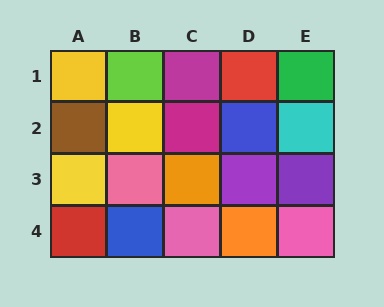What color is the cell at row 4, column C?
Pink.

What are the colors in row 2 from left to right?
Brown, yellow, magenta, blue, cyan.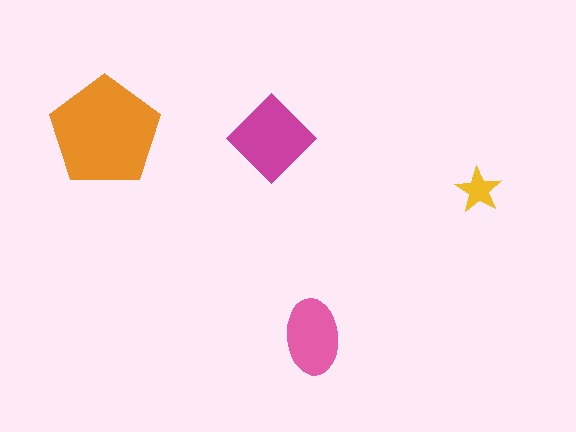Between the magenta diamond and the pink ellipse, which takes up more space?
The magenta diamond.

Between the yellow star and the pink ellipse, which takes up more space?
The pink ellipse.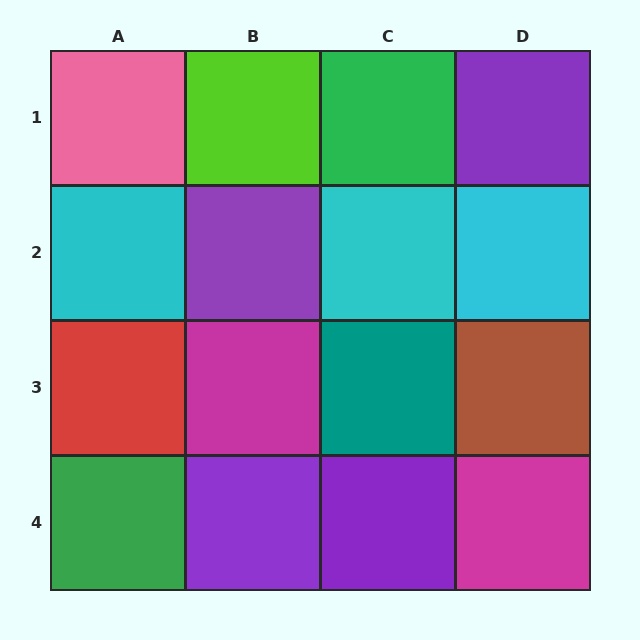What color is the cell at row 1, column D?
Purple.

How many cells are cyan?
3 cells are cyan.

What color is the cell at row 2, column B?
Purple.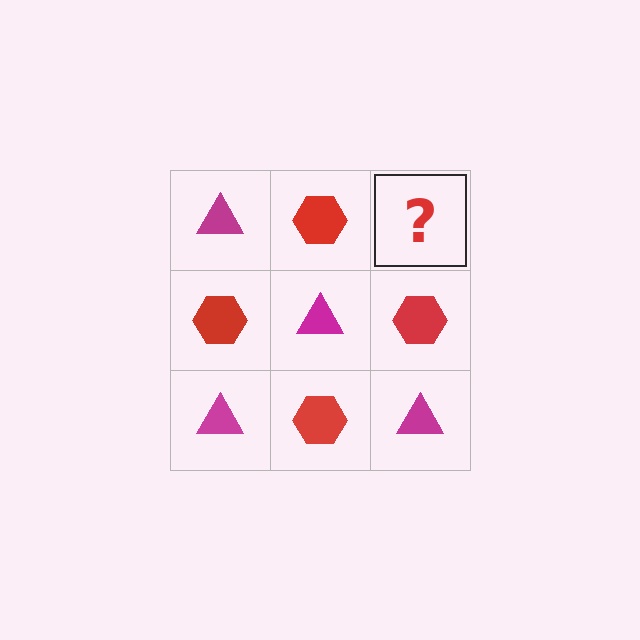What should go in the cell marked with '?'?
The missing cell should contain a magenta triangle.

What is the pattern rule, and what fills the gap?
The rule is that it alternates magenta triangle and red hexagon in a checkerboard pattern. The gap should be filled with a magenta triangle.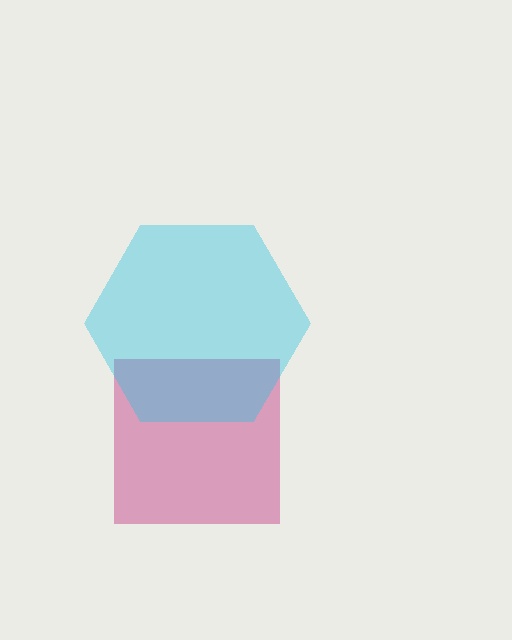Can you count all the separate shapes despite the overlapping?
Yes, there are 2 separate shapes.